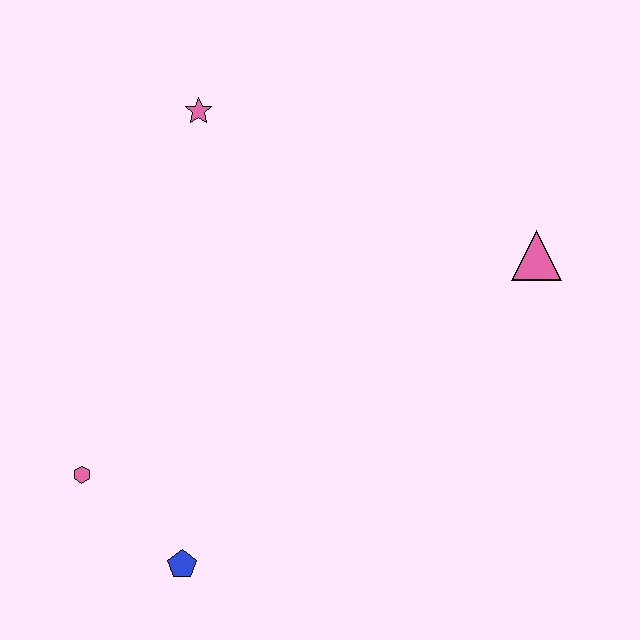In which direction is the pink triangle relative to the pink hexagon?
The pink triangle is to the right of the pink hexagon.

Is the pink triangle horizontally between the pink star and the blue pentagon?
No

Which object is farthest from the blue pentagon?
The pink triangle is farthest from the blue pentagon.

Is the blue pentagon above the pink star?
No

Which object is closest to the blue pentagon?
The pink hexagon is closest to the blue pentagon.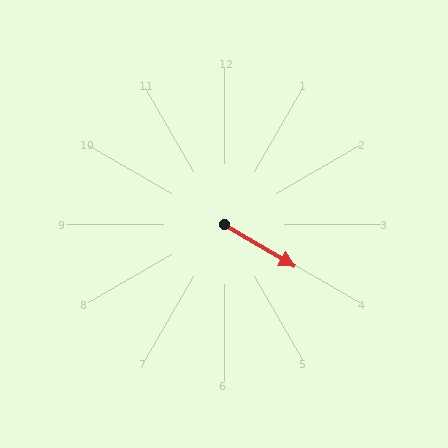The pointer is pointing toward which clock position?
Roughly 4 o'clock.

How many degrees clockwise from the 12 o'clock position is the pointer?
Approximately 121 degrees.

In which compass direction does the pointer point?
Southeast.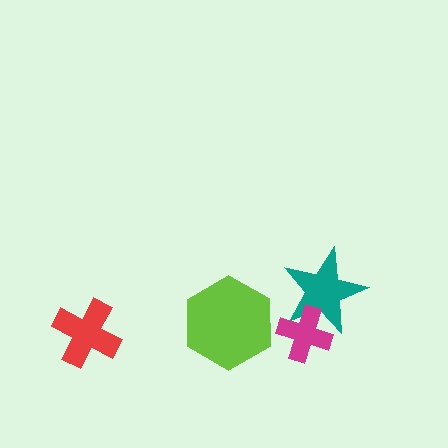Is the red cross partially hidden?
No, no other shape covers it.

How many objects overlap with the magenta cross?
1 object overlaps with the magenta cross.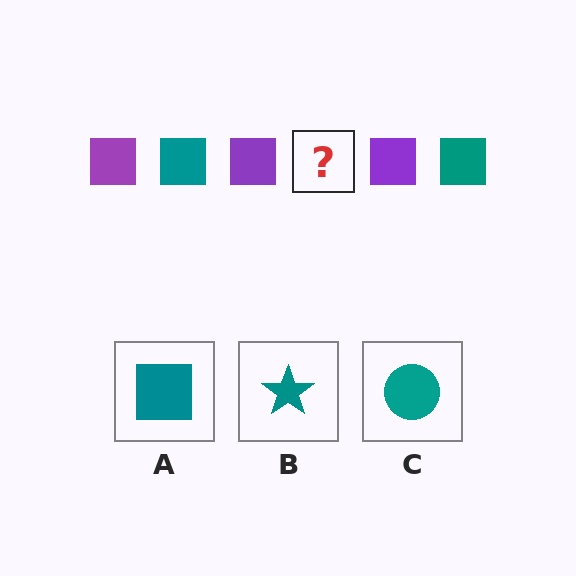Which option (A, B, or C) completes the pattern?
A.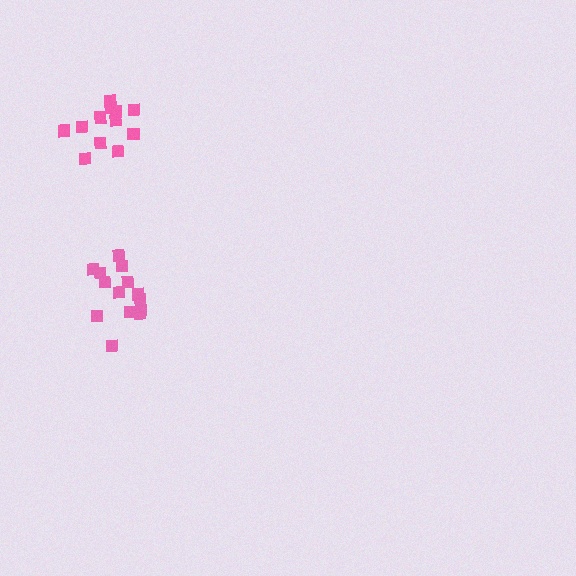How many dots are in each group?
Group 1: 14 dots, Group 2: 13 dots (27 total).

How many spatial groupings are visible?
There are 2 spatial groupings.